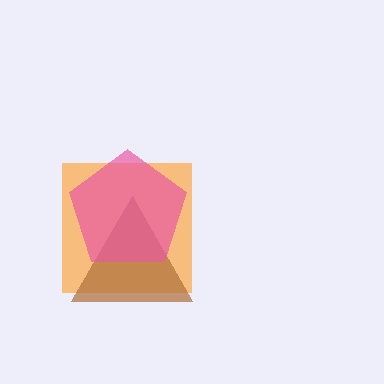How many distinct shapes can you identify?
There are 3 distinct shapes: an orange square, a brown triangle, a pink pentagon.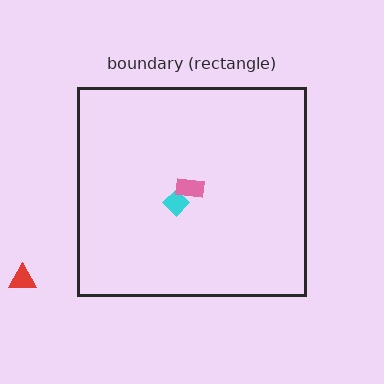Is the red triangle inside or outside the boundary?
Outside.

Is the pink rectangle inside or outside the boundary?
Inside.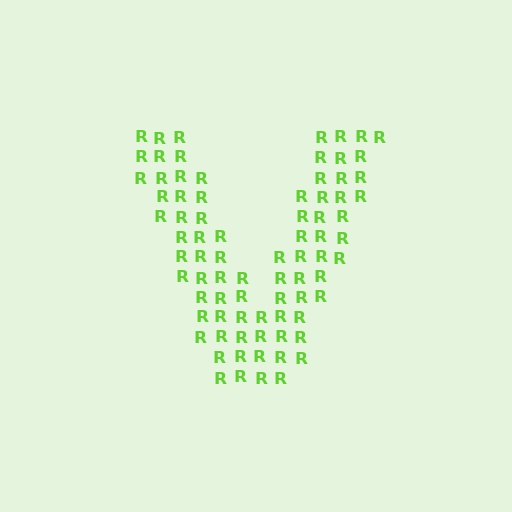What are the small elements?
The small elements are letter R's.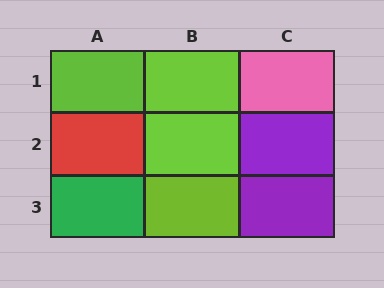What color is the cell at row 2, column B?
Lime.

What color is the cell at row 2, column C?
Purple.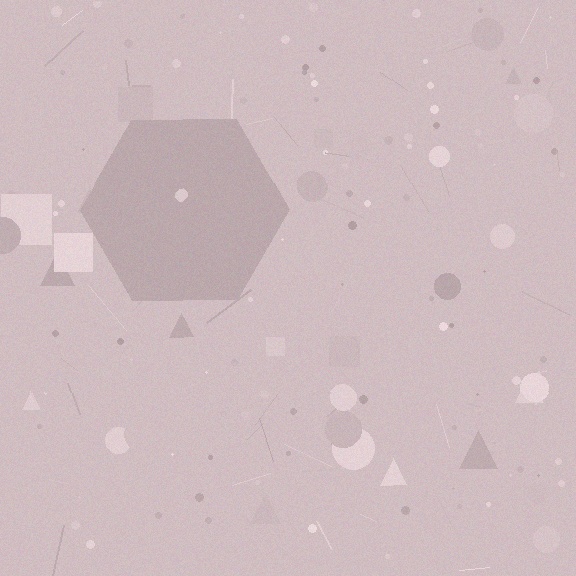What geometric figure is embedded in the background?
A hexagon is embedded in the background.